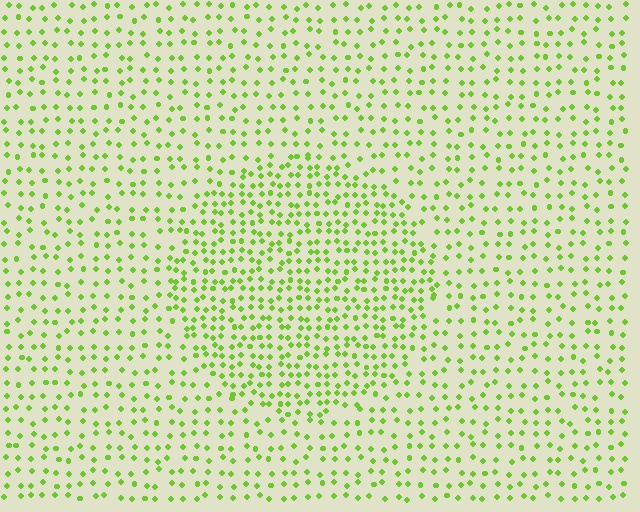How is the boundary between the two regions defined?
The boundary is defined by a change in element density (approximately 1.8x ratio). All elements are the same color, size, and shape.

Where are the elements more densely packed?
The elements are more densely packed inside the circle boundary.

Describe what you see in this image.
The image contains small lime elements arranged at two different densities. A circle-shaped region is visible where the elements are more densely packed than the surrounding area.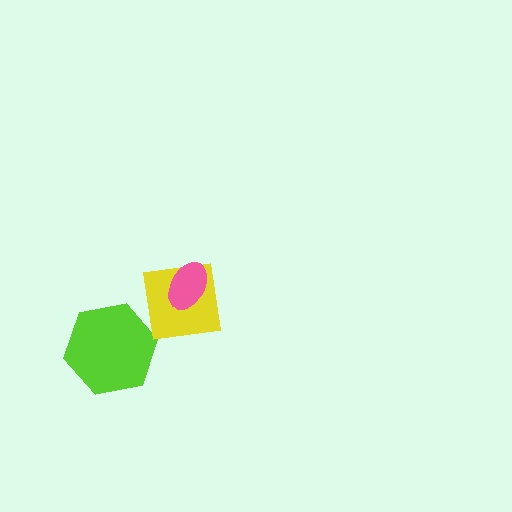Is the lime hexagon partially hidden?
No, no other shape covers it.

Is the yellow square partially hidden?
Yes, it is partially covered by another shape.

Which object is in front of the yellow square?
The pink ellipse is in front of the yellow square.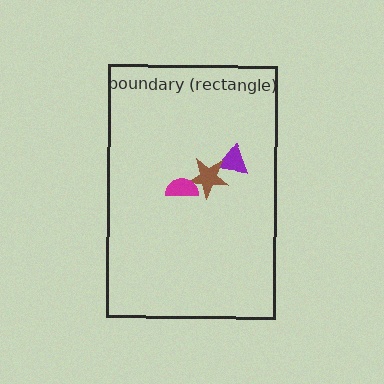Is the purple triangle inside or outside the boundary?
Inside.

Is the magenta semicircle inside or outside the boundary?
Inside.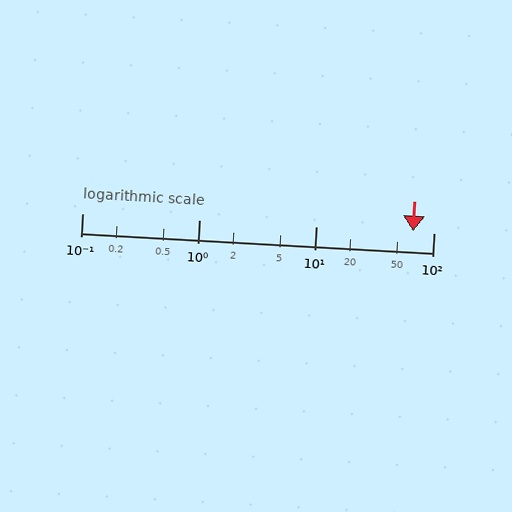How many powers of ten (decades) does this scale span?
The scale spans 3 decades, from 0.1 to 100.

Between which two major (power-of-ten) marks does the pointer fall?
The pointer is between 10 and 100.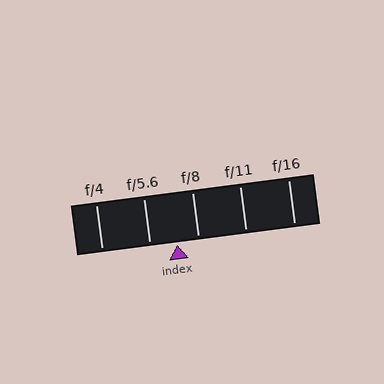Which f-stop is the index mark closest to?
The index mark is closest to f/8.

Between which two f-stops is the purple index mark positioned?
The index mark is between f/5.6 and f/8.